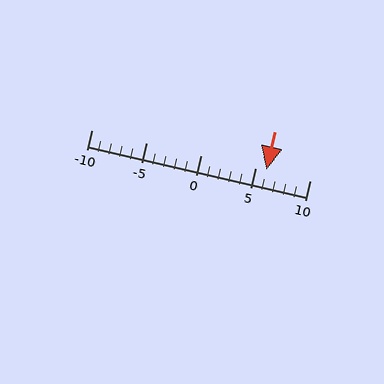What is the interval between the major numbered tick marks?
The major tick marks are spaced 5 units apart.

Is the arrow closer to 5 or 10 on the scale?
The arrow is closer to 5.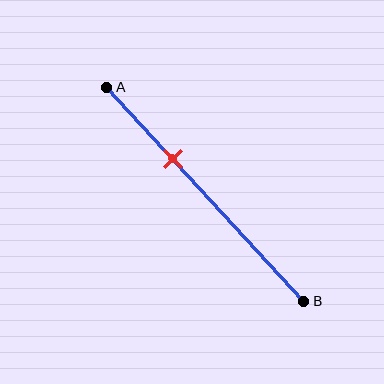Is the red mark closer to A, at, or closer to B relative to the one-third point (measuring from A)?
The red mark is approximately at the one-third point of segment AB.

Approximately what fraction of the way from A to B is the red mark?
The red mark is approximately 35% of the way from A to B.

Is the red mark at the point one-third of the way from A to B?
Yes, the mark is approximately at the one-third point.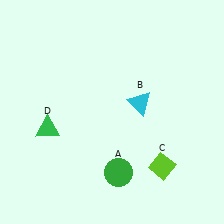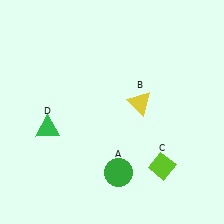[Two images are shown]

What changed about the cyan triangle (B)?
In Image 1, B is cyan. In Image 2, it changed to yellow.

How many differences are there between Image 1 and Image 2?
There is 1 difference between the two images.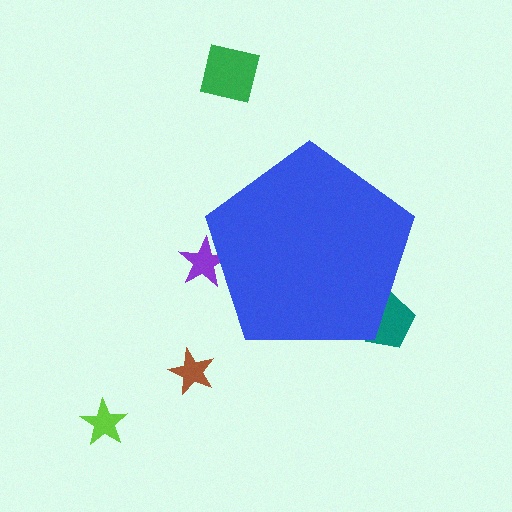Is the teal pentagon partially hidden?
Yes, the teal pentagon is partially hidden behind the blue pentagon.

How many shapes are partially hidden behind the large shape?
2 shapes are partially hidden.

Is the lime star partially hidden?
No, the lime star is fully visible.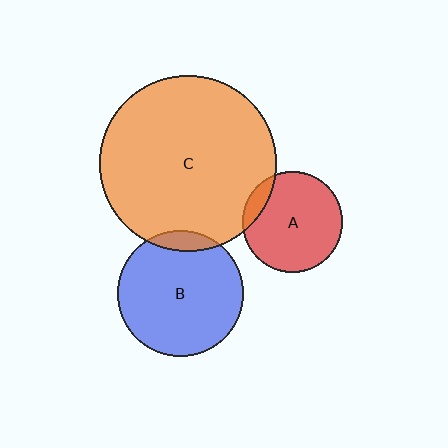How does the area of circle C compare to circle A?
Approximately 3.1 times.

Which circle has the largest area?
Circle C (orange).